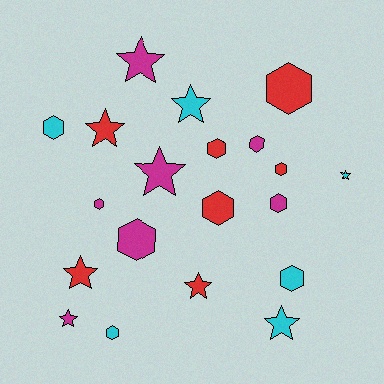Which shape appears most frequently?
Hexagon, with 11 objects.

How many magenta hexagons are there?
There are 4 magenta hexagons.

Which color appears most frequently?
Magenta, with 7 objects.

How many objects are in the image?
There are 20 objects.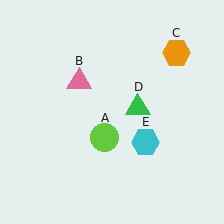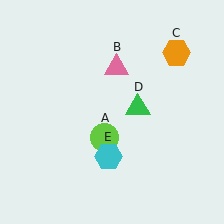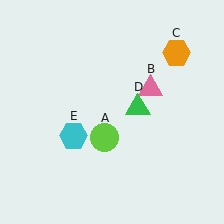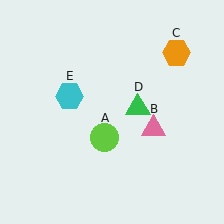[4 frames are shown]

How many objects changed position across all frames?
2 objects changed position: pink triangle (object B), cyan hexagon (object E).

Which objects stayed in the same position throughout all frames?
Lime circle (object A) and orange hexagon (object C) and green triangle (object D) remained stationary.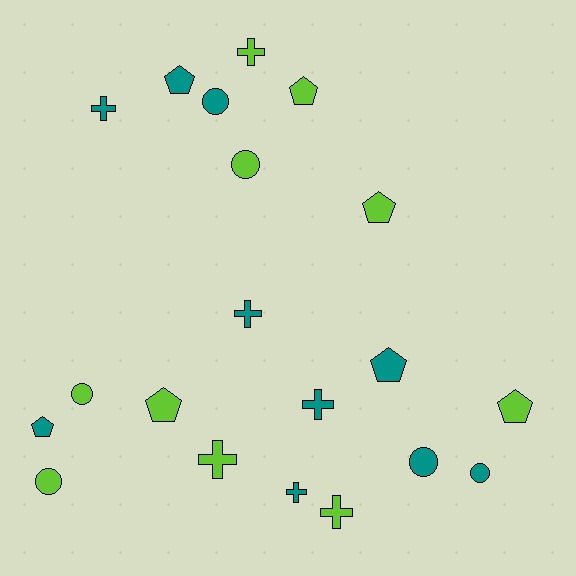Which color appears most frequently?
Lime, with 10 objects.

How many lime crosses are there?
There are 3 lime crosses.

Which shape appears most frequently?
Pentagon, with 7 objects.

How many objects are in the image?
There are 20 objects.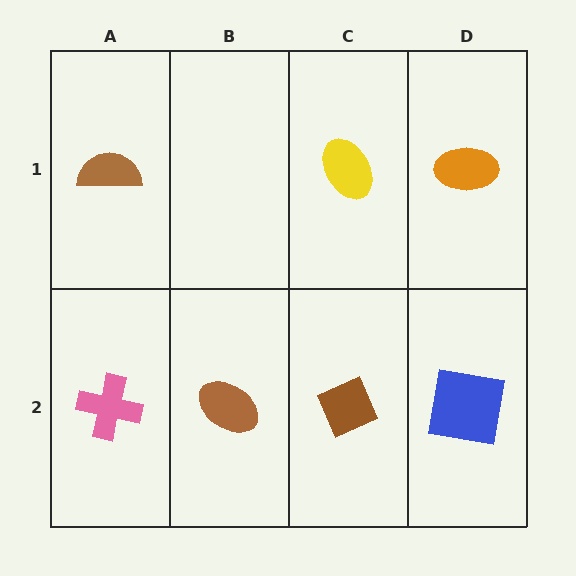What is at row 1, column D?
An orange ellipse.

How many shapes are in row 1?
3 shapes.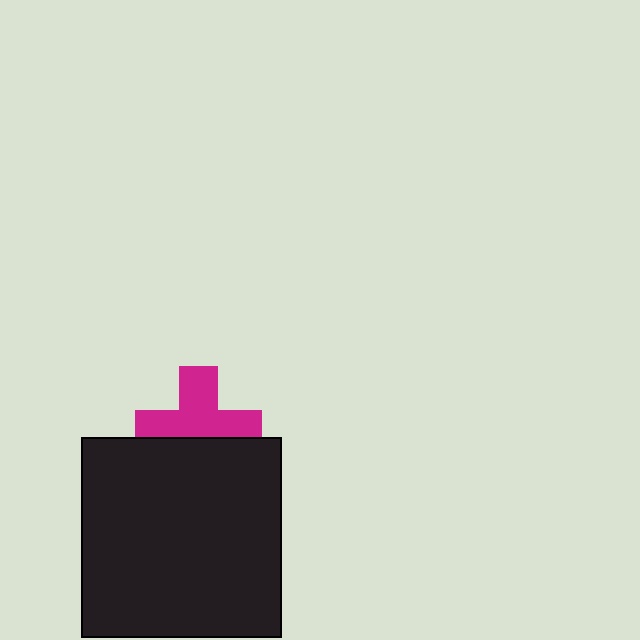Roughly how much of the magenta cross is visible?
About half of it is visible (roughly 64%).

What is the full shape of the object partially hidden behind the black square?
The partially hidden object is a magenta cross.